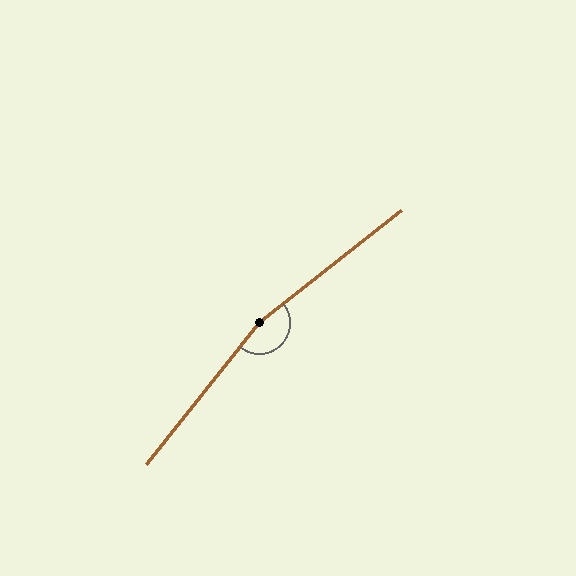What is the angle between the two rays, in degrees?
Approximately 167 degrees.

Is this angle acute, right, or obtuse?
It is obtuse.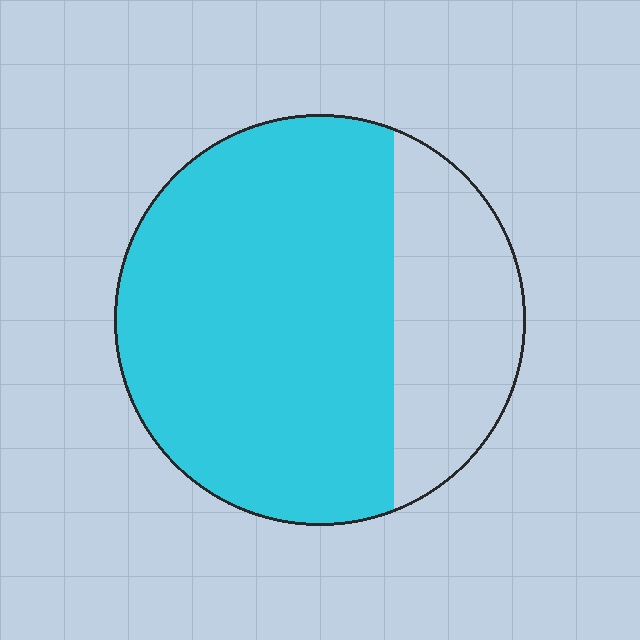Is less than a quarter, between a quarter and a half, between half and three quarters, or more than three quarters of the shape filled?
Between half and three quarters.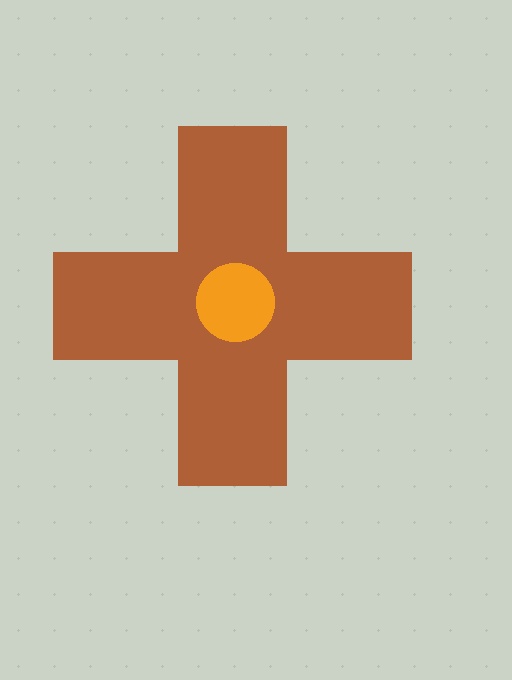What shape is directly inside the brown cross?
The orange circle.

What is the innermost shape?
The orange circle.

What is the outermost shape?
The brown cross.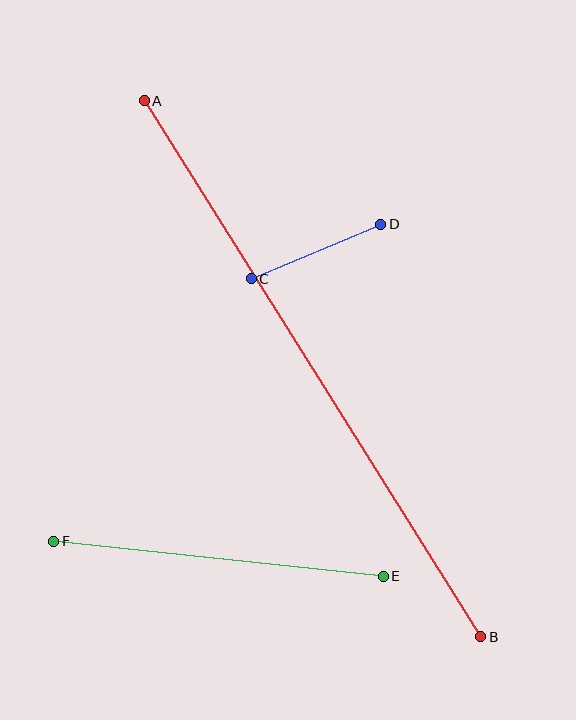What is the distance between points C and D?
The distance is approximately 141 pixels.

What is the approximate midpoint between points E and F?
The midpoint is at approximately (219, 559) pixels.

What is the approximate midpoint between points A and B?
The midpoint is at approximately (312, 369) pixels.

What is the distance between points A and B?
The distance is approximately 633 pixels.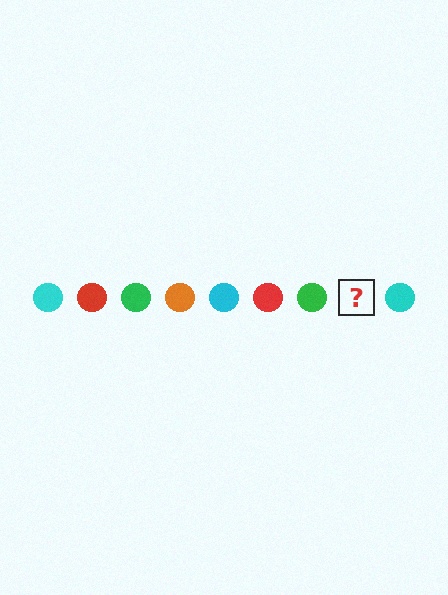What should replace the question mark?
The question mark should be replaced with an orange circle.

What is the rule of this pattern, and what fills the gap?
The rule is that the pattern cycles through cyan, red, green, orange circles. The gap should be filled with an orange circle.